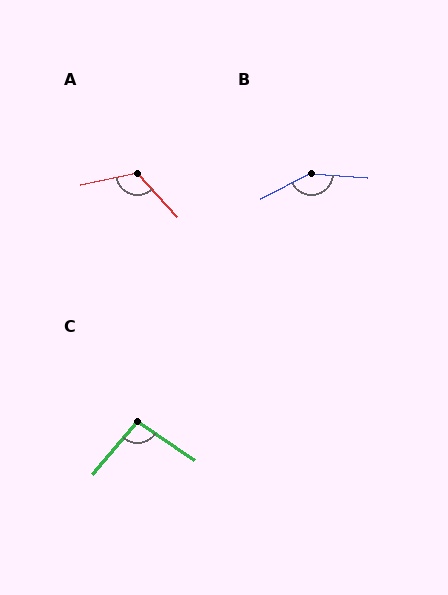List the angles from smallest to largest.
C (96°), A (121°), B (149°).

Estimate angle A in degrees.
Approximately 121 degrees.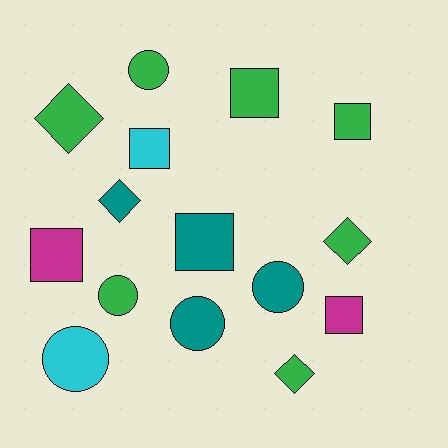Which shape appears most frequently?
Square, with 6 objects.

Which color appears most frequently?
Green, with 7 objects.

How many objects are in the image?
There are 15 objects.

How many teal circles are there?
There are 2 teal circles.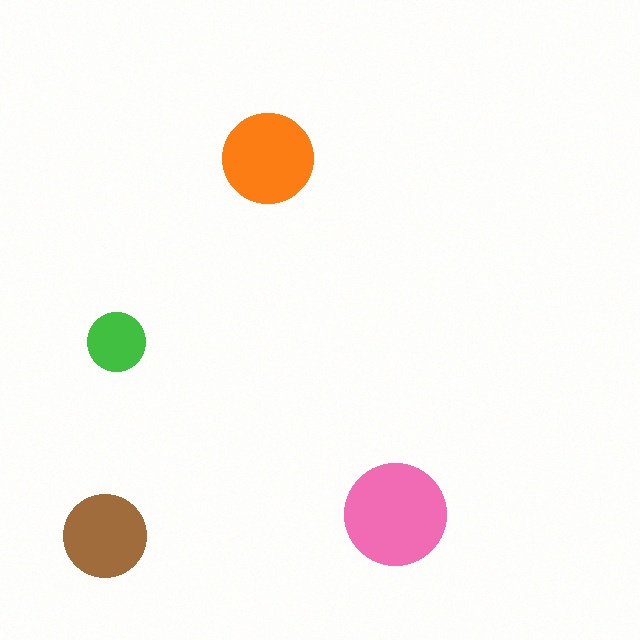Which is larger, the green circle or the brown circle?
The brown one.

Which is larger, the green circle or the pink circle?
The pink one.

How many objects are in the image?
There are 4 objects in the image.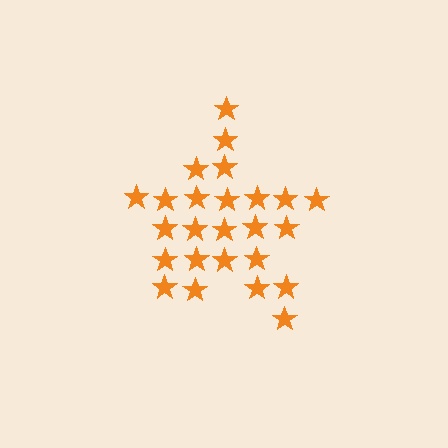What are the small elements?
The small elements are stars.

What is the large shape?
The large shape is a star.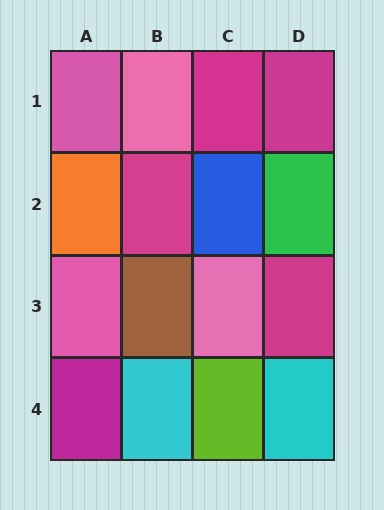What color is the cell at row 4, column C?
Lime.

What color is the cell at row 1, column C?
Magenta.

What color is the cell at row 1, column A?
Pink.